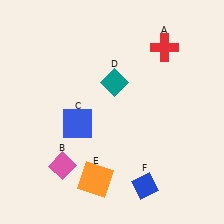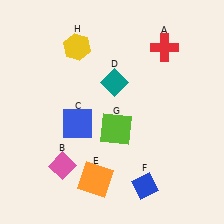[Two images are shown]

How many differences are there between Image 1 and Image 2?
There are 2 differences between the two images.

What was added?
A lime square (G), a yellow hexagon (H) were added in Image 2.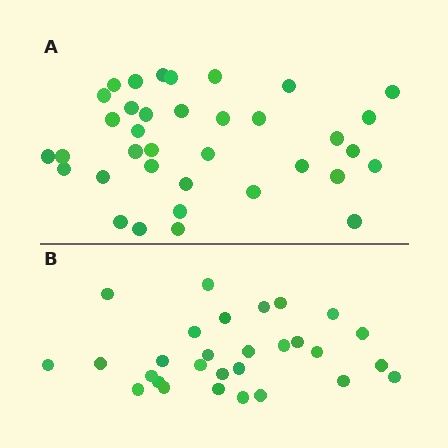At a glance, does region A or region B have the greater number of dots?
Region A (the top region) has more dots.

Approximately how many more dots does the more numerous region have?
Region A has roughly 8 or so more dots than region B.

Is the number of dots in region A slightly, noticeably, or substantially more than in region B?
Region A has only slightly more — the two regions are fairly close. The ratio is roughly 1.2 to 1.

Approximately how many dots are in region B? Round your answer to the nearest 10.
About 30 dots. (The exact count is 29, which rounds to 30.)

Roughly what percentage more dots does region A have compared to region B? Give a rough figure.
About 25% more.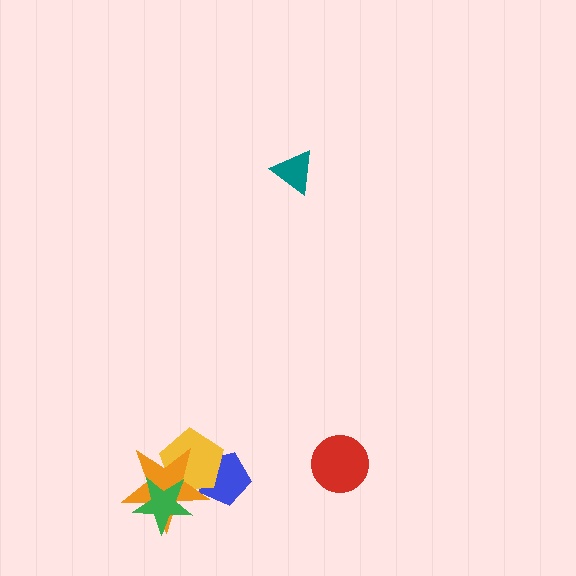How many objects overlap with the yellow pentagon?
3 objects overlap with the yellow pentagon.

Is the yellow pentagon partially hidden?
Yes, it is partially covered by another shape.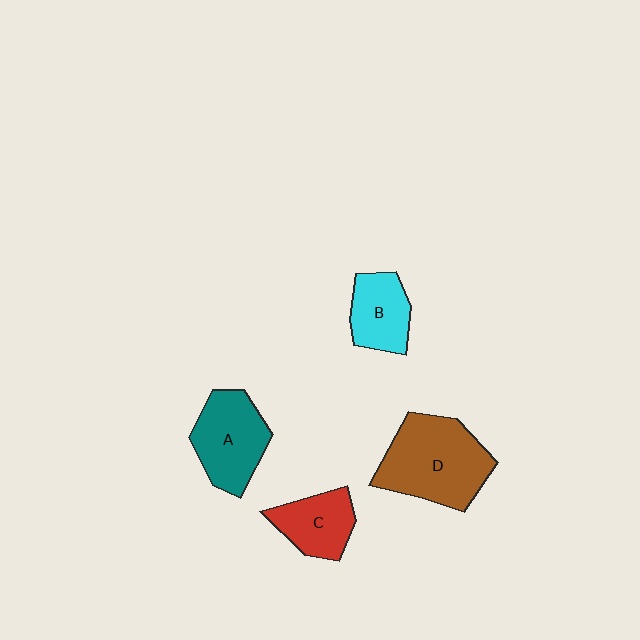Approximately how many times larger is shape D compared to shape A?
Approximately 1.3 times.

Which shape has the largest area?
Shape D (brown).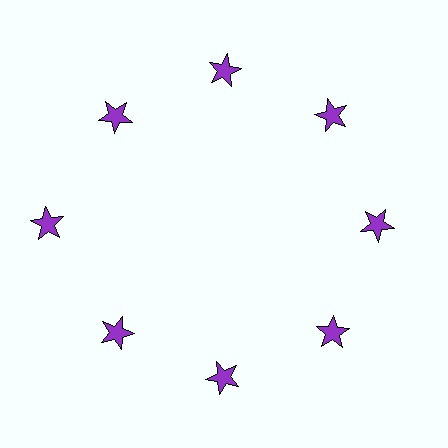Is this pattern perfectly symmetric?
No. The 8 purple stars are arranged in a ring, but one element near the 9 o'clock position is pushed outward from the center, breaking the 8-fold rotational symmetry.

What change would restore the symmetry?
The symmetry would be restored by moving it inward, back onto the ring so that all 8 stars sit at equal angles and equal distance from the center.